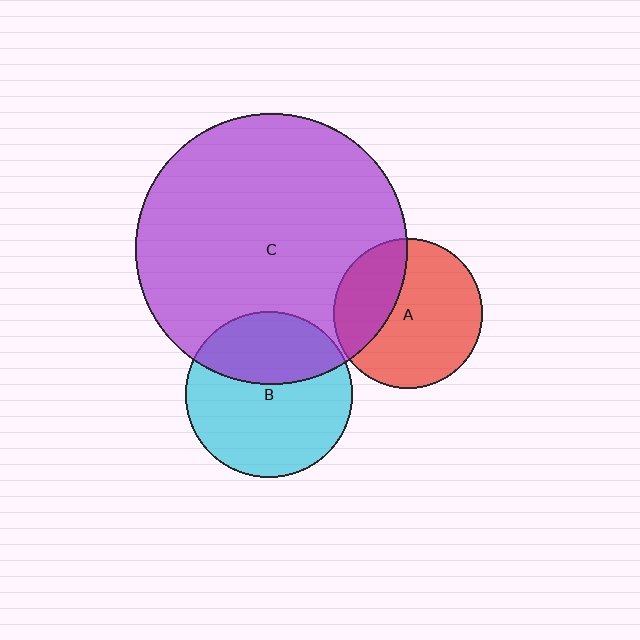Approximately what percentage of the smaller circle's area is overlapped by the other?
Approximately 35%.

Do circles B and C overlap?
Yes.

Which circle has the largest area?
Circle C (purple).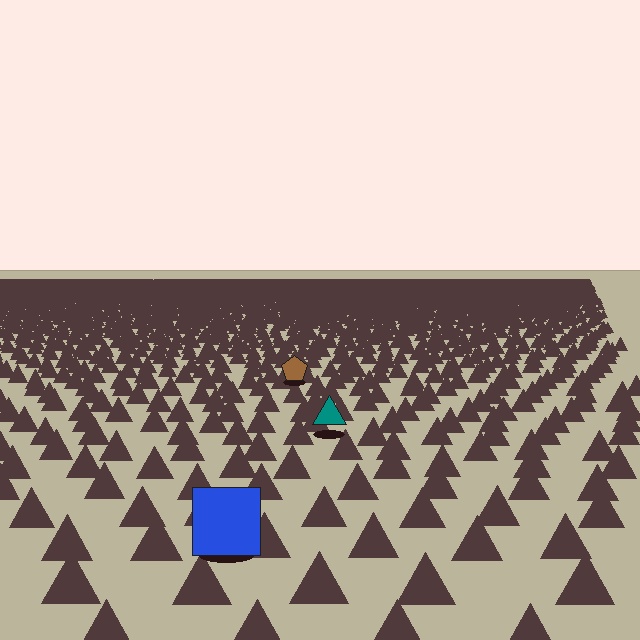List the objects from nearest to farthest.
From nearest to farthest: the blue square, the teal triangle, the brown pentagon.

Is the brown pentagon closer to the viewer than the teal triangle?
No. The teal triangle is closer — you can tell from the texture gradient: the ground texture is coarser near it.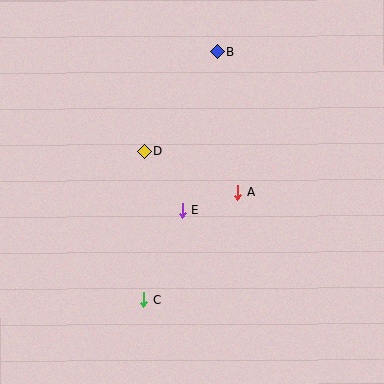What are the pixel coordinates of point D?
Point D is at (144, 151).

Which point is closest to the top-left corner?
Point D is closest to the top-left corner.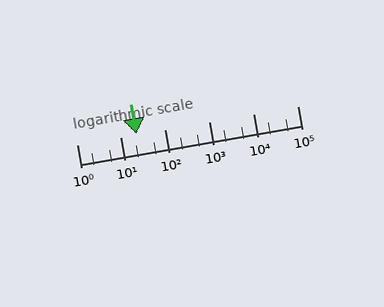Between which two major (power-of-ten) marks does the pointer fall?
The pointer is between 10 and 100.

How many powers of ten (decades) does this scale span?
The scale spans 5 decades, from 1 to 100000.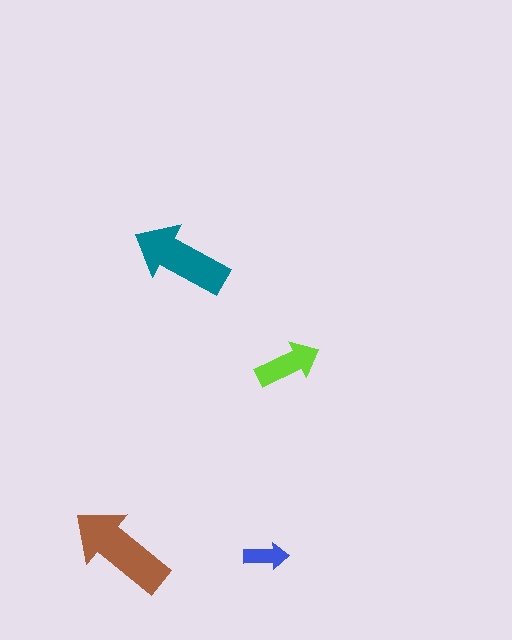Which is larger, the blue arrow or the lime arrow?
The lime one.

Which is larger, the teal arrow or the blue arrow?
The teal one.